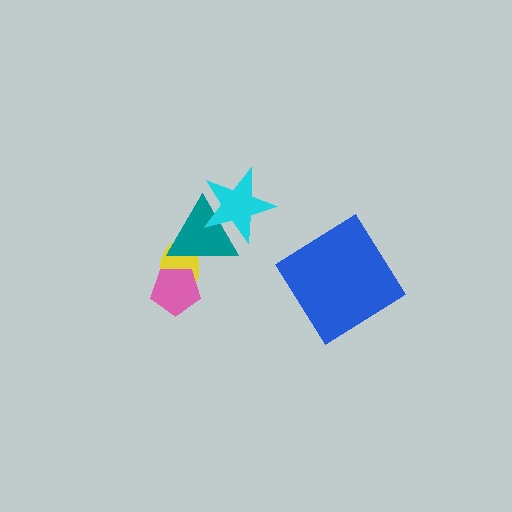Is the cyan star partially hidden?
No, no other shape covers it.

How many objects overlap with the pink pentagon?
1 object overlaps with the pink pentagon.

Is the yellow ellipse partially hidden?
Yes, it is partially covered by another shape.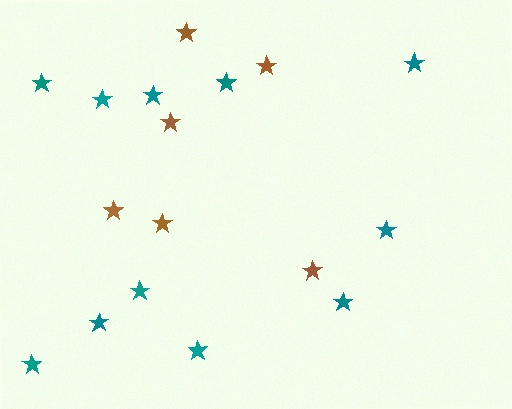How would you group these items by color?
There are 2 groups: one group of brown stars (6) and one group of teal stars (11).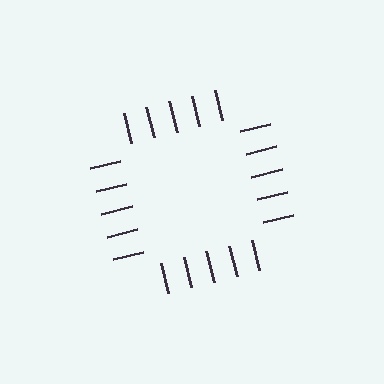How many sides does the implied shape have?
4 sides — the line-ends trace a square.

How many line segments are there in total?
20 — 5 along each of the 4 edges.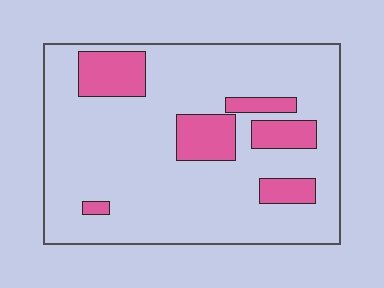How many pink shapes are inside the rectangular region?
6.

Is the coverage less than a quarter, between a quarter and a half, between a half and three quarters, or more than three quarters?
Less than a quarter.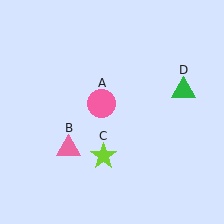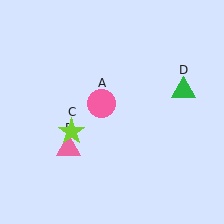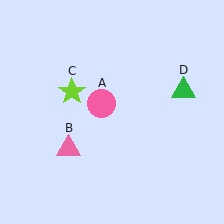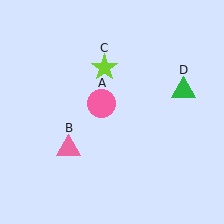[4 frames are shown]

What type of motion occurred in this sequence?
The lime star (object C) rotated clockwise around the center of the scene.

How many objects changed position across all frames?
1 object changed position: lime star (object C).